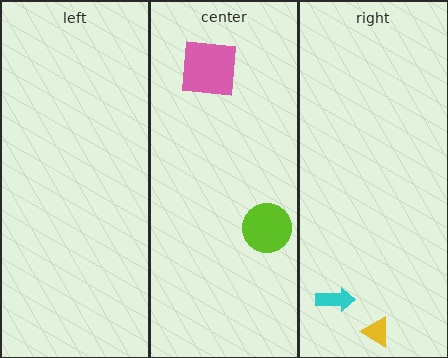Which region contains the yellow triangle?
The right region.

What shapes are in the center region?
The lime circle, the pink square.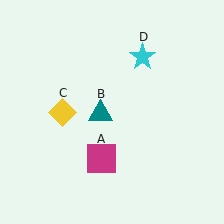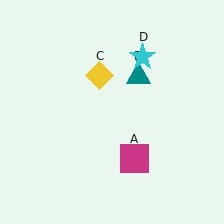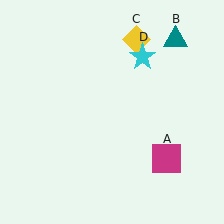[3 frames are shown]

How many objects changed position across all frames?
3 objects changed position: magenta square (object A), teal triangle (object B), yellow diamond (object C).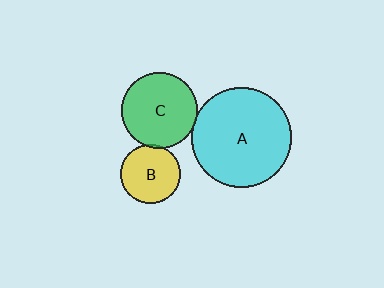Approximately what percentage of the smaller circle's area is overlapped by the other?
Approximately 5%.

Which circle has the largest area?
Circle A (cyan).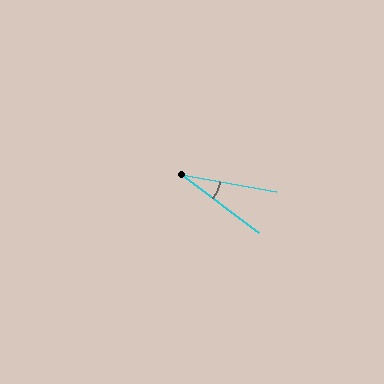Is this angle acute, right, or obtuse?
It is acute.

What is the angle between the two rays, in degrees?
Approximately 27 degrees.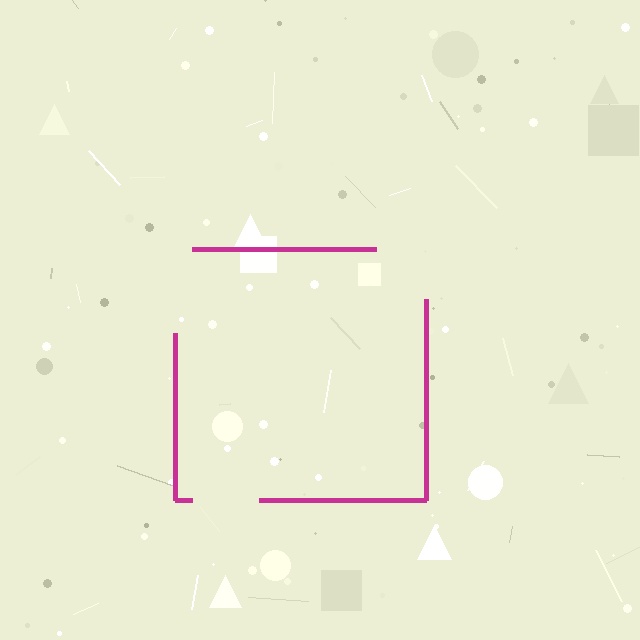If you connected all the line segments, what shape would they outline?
They would outline a square.